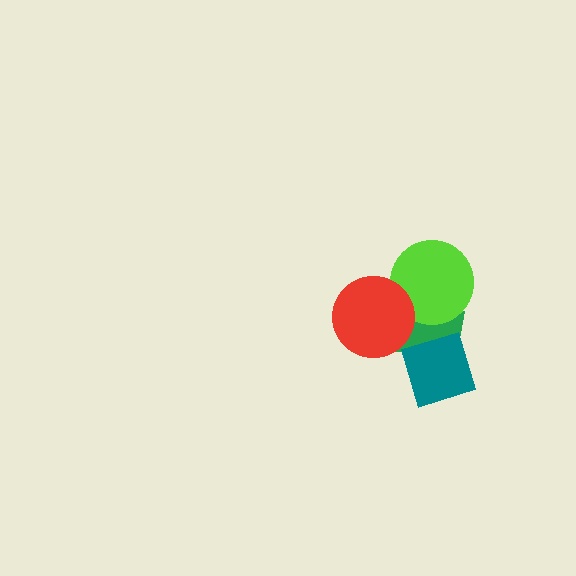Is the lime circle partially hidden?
Yes, it is partially covered by another shape.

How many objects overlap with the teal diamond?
1 object overlaps with the teal diamond.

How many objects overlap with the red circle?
3 objects overlap with the red circle.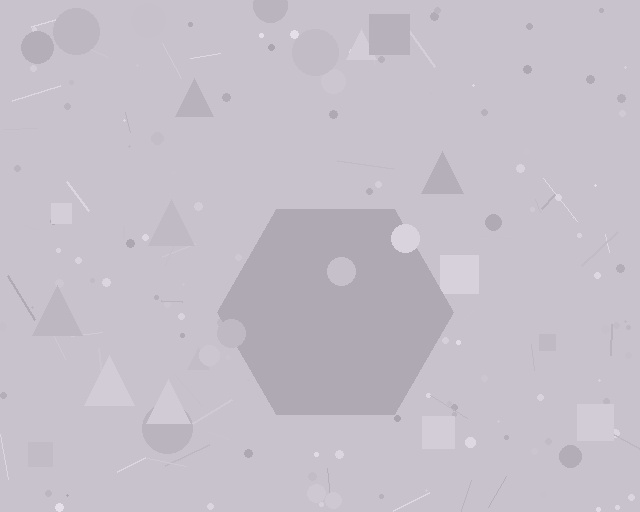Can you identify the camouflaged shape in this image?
The camouflaged shape is a hexagon.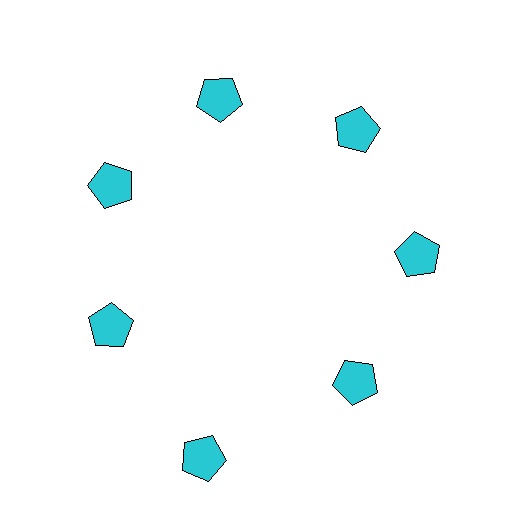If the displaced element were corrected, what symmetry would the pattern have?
It would have 7-fold rotational symmetry — the pattern would map onto itself every 51 degrees.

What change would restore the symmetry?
The symmetry would be restored by moving it inward, back onto the ring so that all 7 pentagons sit at equal angles and equal distance from the center.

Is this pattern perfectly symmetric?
No. The 7 cyan pentagons are arranged in a ring, but one element near the 6 o'clock position is pushed outward from the center, breaking the 7-fold rotational symmetry.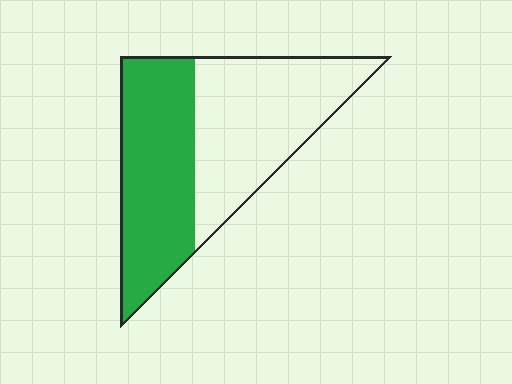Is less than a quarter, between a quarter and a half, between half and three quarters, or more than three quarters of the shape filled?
Between a quarter and a half.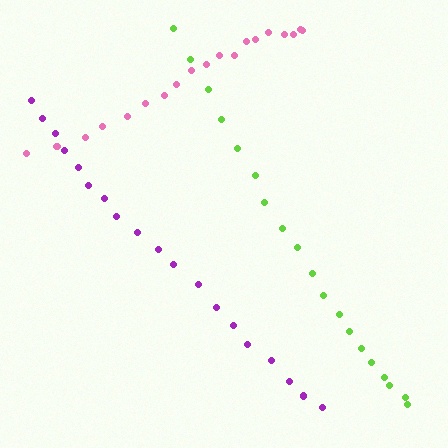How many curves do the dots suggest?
There are 3 distinct paths.